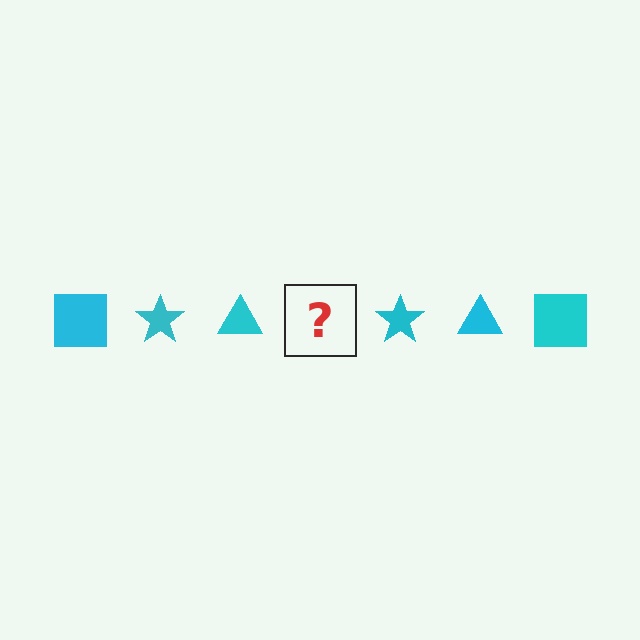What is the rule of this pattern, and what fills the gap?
The rule is that the pattern cycles through square, star, triangle shapes in cyan. The gap should be filled with a cyan square.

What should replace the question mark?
The question mark should be replaced with a cyan square.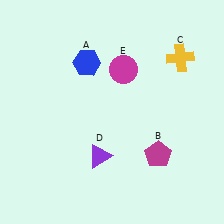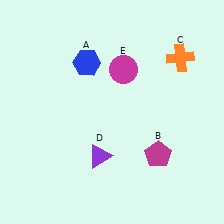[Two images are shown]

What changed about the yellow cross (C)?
In Image 1, C is yellow. In Image 2, it changed to orange.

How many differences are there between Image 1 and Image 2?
There is 1 difference between the two images.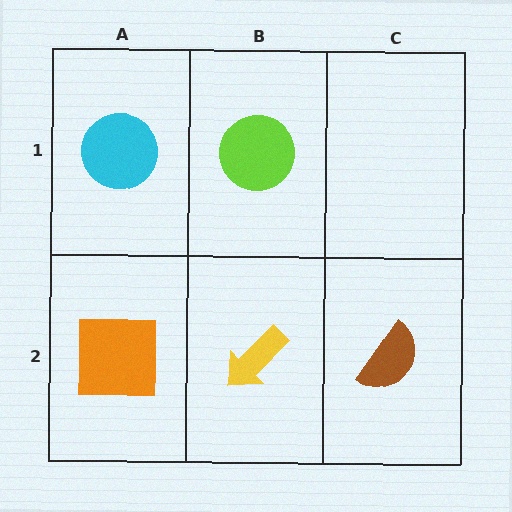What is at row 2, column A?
An orange square.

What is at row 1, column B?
A lime circle.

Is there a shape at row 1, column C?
No, that cell is empty.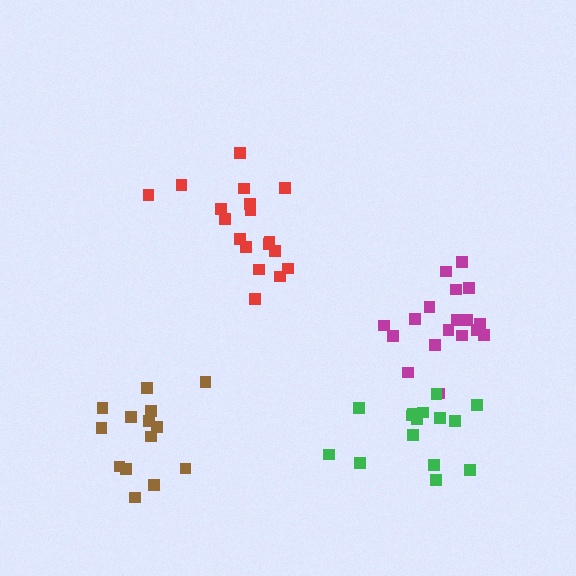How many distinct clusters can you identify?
There are 4 distinct clusters.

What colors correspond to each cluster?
The clusters are colored: magenta, red, brown, green.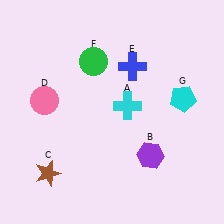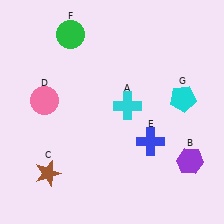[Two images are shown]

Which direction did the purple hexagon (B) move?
The purple hexagon (B) moved right.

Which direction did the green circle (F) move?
The green circle (F) moved up.